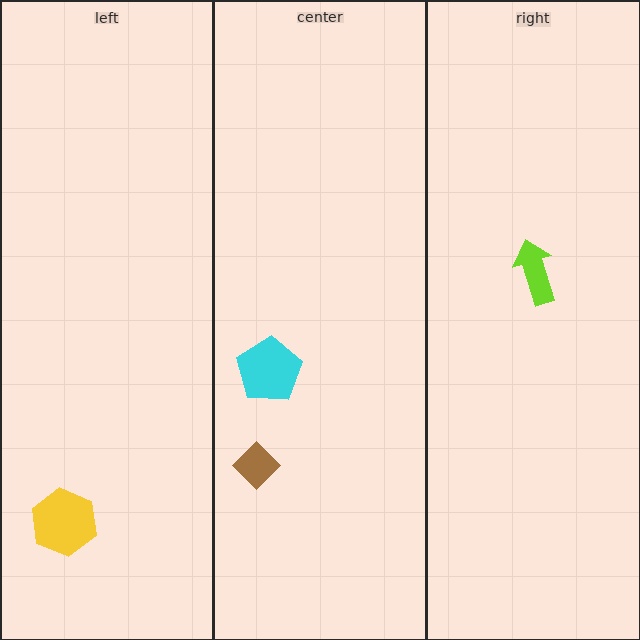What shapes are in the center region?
The cyan pentagon, the brown diamond.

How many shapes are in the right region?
1.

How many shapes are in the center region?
2.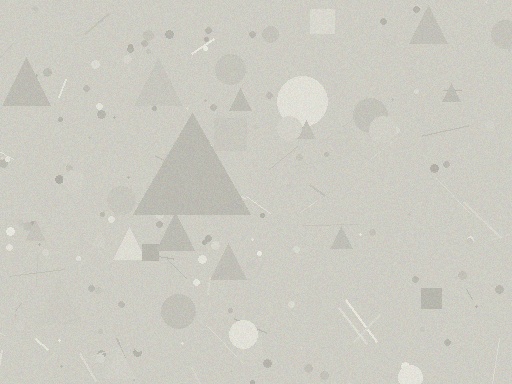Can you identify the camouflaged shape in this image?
The camouflaged shape is a triangle.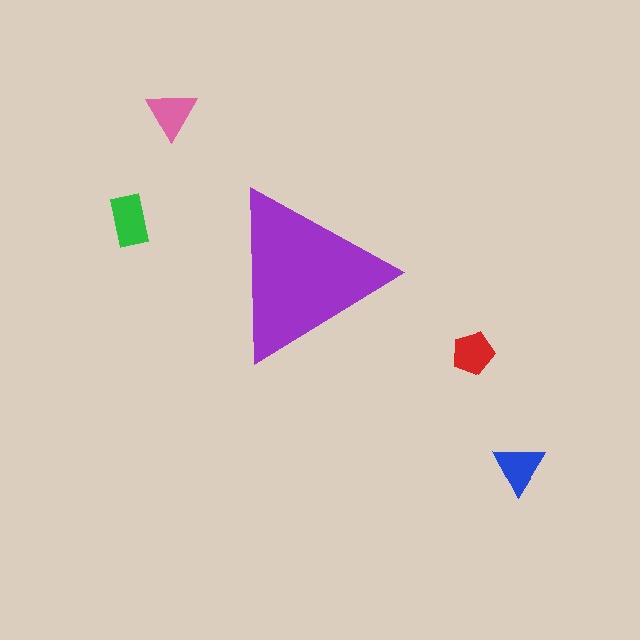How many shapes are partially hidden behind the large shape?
0 shapes are partially hidden.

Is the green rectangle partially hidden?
No, the green rectangle is fully visible.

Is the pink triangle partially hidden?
No, the pink triangle is fully visible.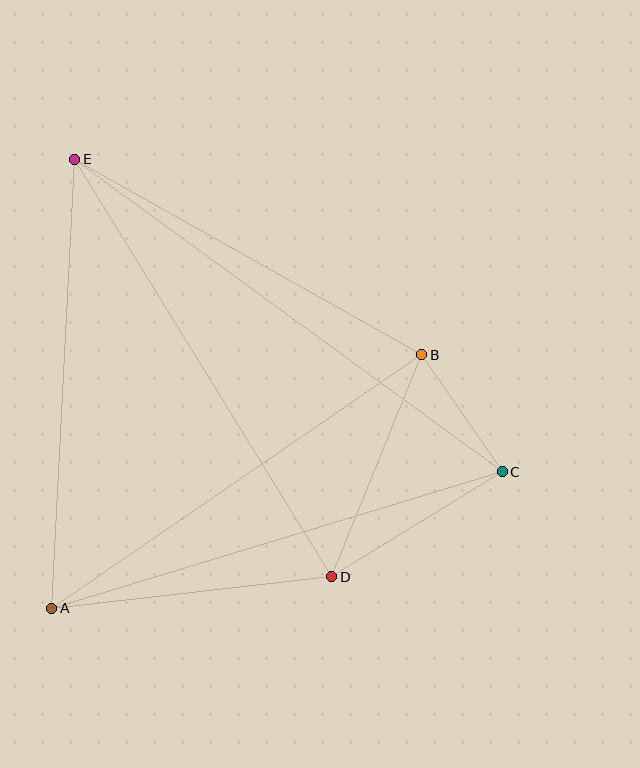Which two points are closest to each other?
Points B and C are closest to each other.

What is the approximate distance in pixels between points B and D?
The distance between B and D is approximately 240 pixels.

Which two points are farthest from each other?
Points C and E are farthest from each other.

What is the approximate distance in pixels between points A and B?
The distance between A and B is approximately 448 pixels.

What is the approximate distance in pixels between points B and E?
The distance between B and E is approximately 398 pixels.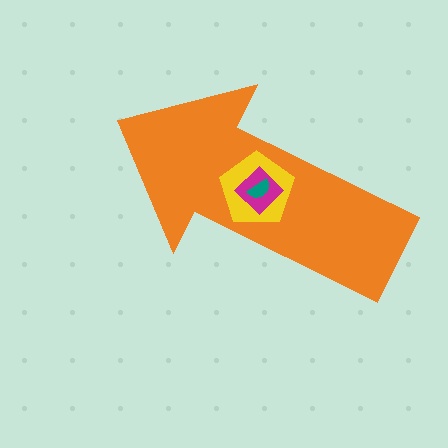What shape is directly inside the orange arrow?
The yellow pentagon.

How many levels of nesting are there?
4.